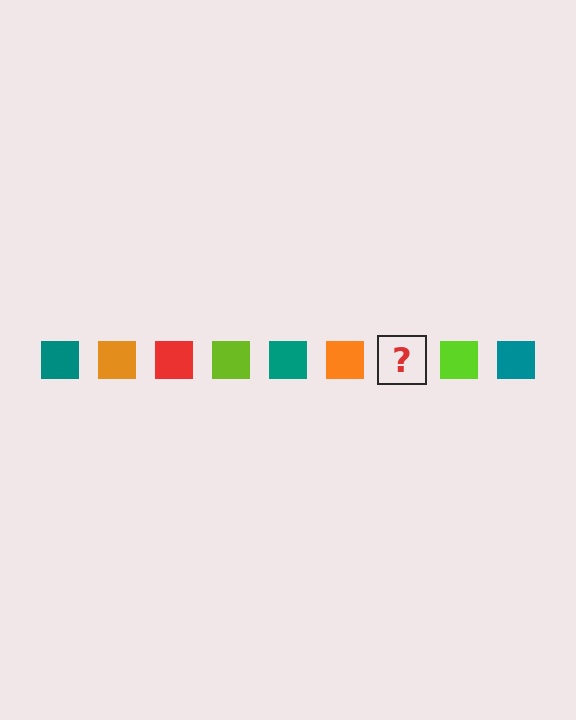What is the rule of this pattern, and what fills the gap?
The rule is that the pattern cycles through teal, orange, red, lime squares. The gap should be filled with a red square.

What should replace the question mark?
The question mark should be replaced with a red square.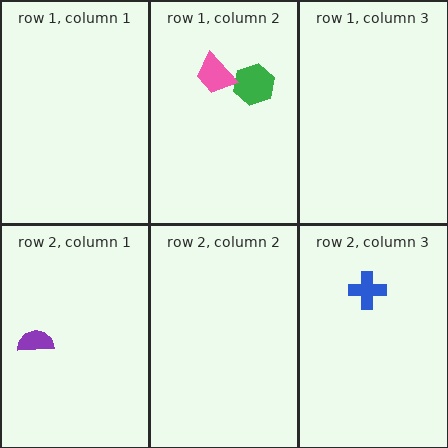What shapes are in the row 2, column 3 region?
The blue cross.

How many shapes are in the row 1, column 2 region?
2.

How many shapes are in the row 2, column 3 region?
1.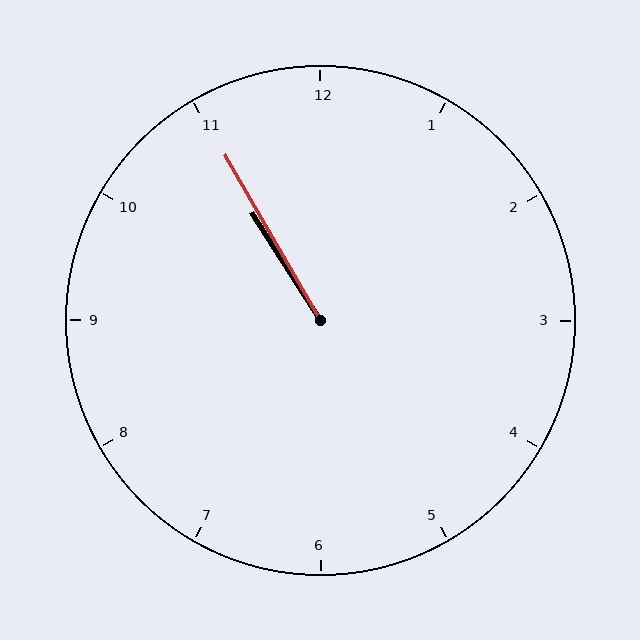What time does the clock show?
10:55.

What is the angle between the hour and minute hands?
Approximately 2 degrees.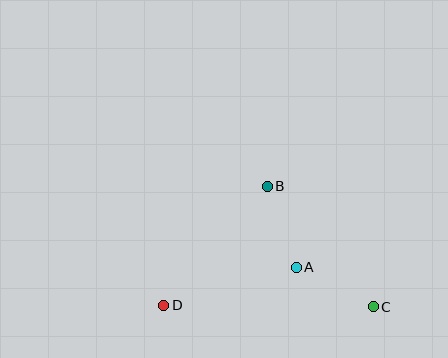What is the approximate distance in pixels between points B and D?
The distance between B and D is approximately 158 pixels.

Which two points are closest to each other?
Points A and B are closest to each other.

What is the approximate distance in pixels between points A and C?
The distance between A and C is approximately 86 pixels.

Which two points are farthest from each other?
Points C and D are farthest from each other.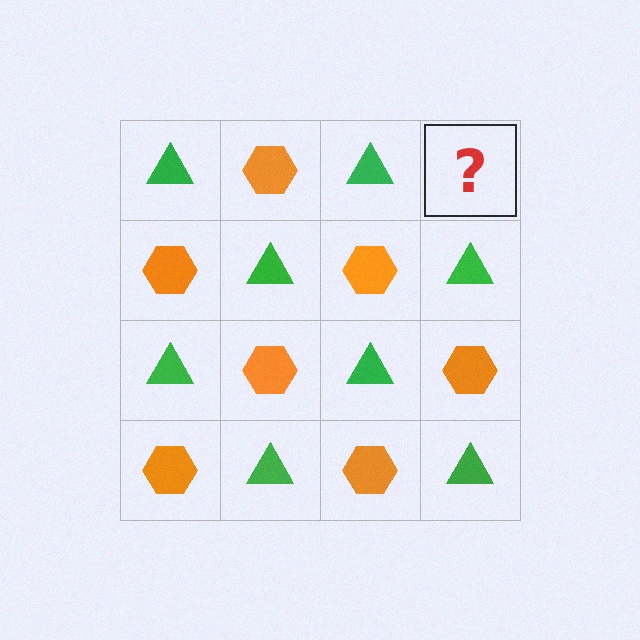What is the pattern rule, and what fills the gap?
The rule is that it alternates green triangle and orange hexagon in a checkerboard pattern. The gap should be filled with an orange hexagon.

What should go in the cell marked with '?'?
The missing cell should contain an orange hexagon.